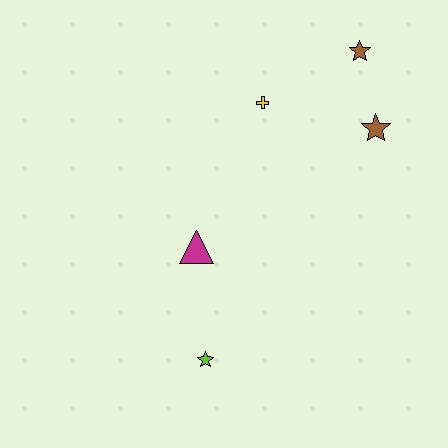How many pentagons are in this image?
There are no pentagons.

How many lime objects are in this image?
There is 1 lime object.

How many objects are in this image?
There are 5 objects.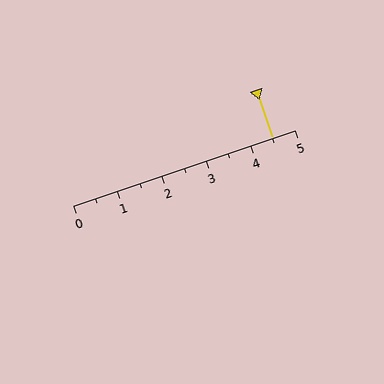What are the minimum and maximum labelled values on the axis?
The axis runs from 0 to 5.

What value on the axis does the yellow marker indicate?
The marker indicates approximately 4.5.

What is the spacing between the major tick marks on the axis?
The major ticks are spaced 1 apart.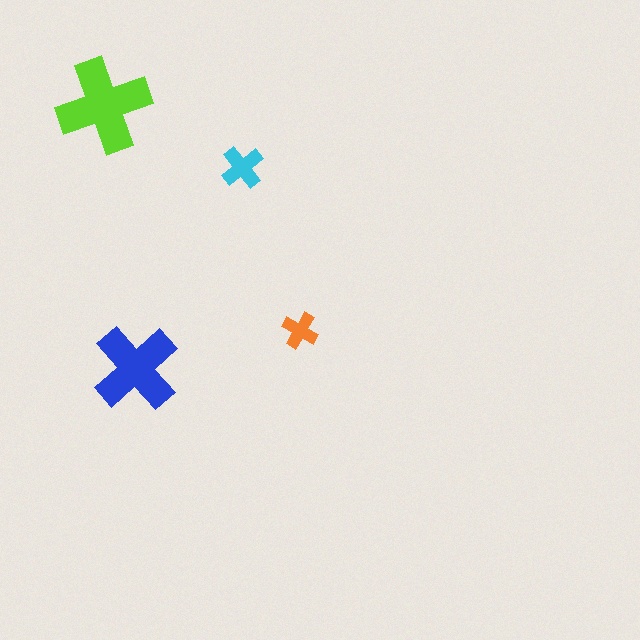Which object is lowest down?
The blue cross is bottommost.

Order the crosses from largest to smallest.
the lime one, the blue one, the cyan one, the orange one.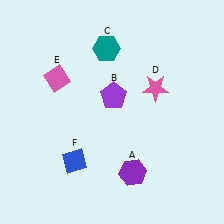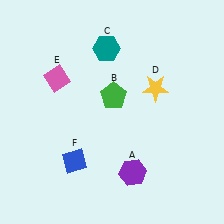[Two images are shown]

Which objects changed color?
B changed from purple to green. D changed from pink to yellow.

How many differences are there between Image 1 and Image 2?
There are 2 differences between the two images.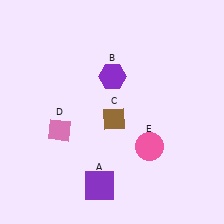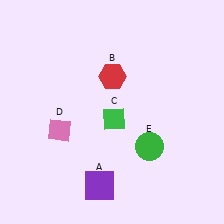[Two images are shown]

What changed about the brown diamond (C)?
In Image 1, C is brown. In Image 2, it changed to green.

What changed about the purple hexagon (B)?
In Image 1, B is purple. In Image 2, it changed to red.